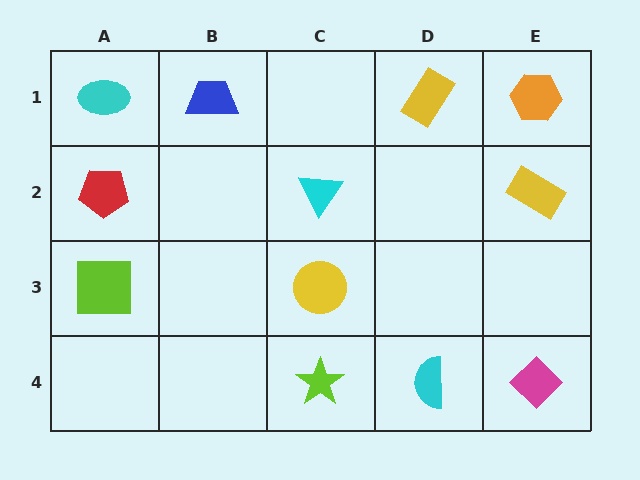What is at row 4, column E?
A magenta diamond.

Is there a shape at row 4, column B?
No, that cell is empty.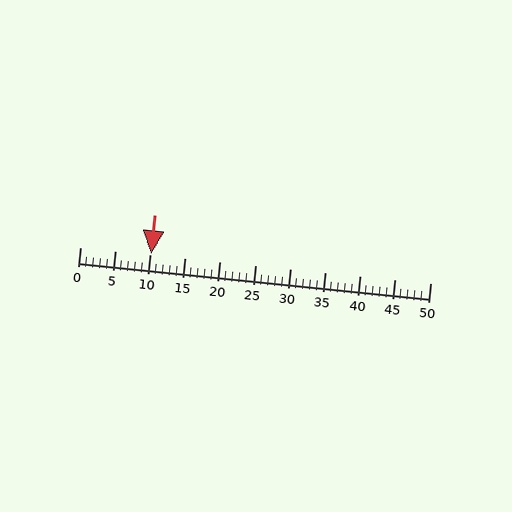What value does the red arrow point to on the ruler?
The red arrow points to approximately 10.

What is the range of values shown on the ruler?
The ruler shows values from 0 to 50.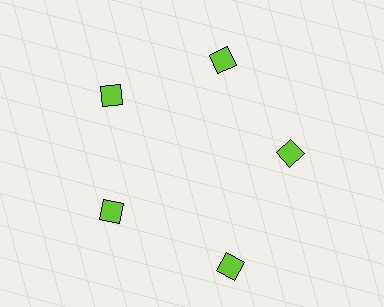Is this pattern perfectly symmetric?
No. The 5 lime squares are arranged in a ring, but one element near the 5 o'clock position is pushed outward from the center, breaking the 5-fold rotational symmetry.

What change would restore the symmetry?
The symmetry would be restored by moving it inward, back onto the ring so that all 5 squares sit at equal angles and equal distance from the center.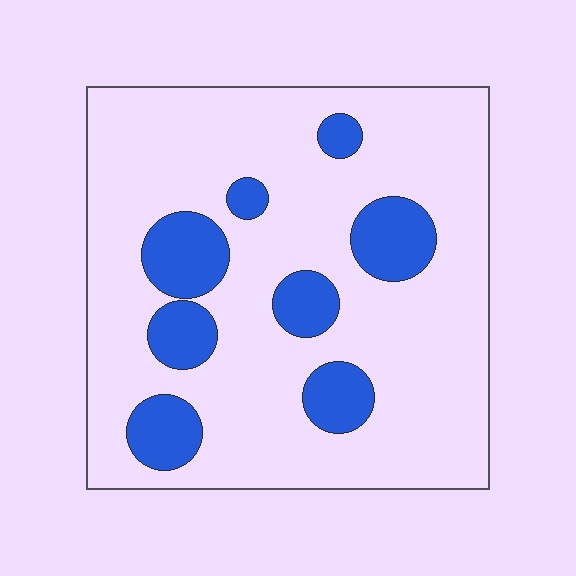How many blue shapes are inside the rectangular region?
8.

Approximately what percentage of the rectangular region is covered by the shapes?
Approximately 20%.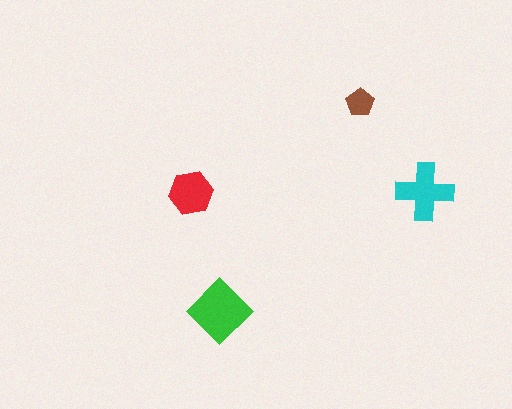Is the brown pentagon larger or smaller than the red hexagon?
Smaller.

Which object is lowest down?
The green diamond is bottommost.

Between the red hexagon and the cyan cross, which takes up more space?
The cyan cross.